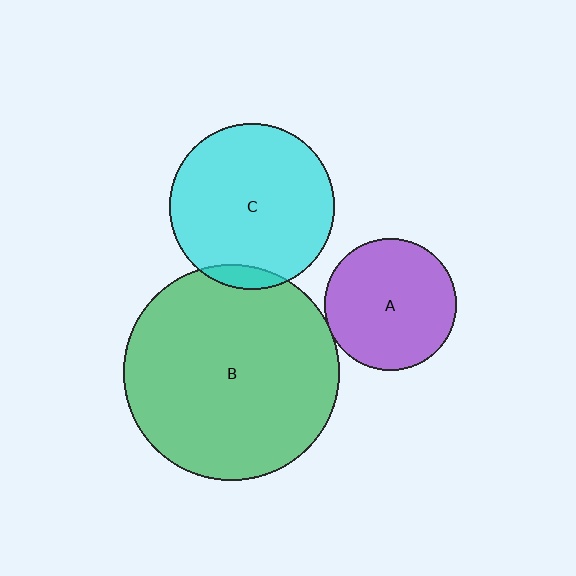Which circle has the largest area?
Circle B (green).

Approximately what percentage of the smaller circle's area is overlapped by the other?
Approximately 5%.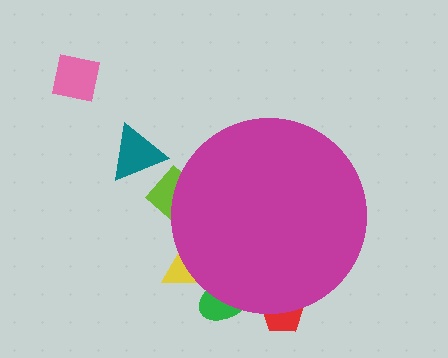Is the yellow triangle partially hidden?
Yes, the yellow triangle is partially hidden behind the magenta circle.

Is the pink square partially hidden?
No, the pink square is fully visible.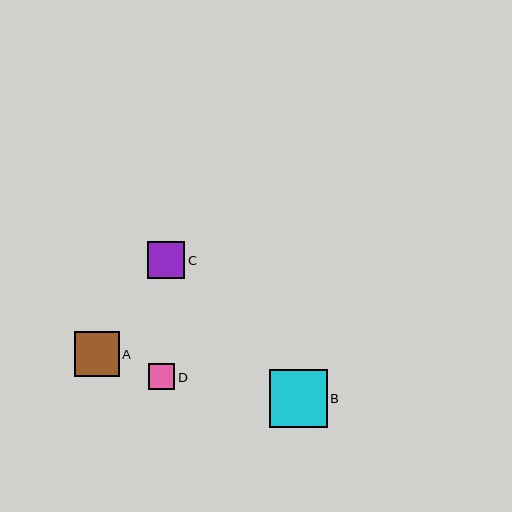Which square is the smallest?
Square D is the smallest with a size of approximately 26 pixels.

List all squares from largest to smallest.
From largest to smallest: B, A, C, D.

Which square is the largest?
Square B is the largest with a size of approximately 58 pixels.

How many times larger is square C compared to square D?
Square C is approximately 1.4 times the size of square D.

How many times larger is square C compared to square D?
Square C is approximately 1.4 times the size of square D.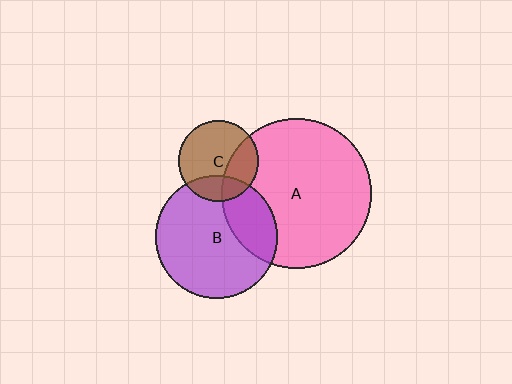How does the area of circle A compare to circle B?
Approximately 1.5 times.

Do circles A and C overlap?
Yes.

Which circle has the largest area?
Circle A (pink).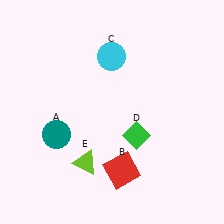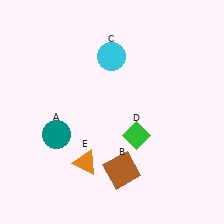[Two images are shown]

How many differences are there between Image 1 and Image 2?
There are 2 differences between the two images.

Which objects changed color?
B changed from red to brown. E changed from lime to orange.